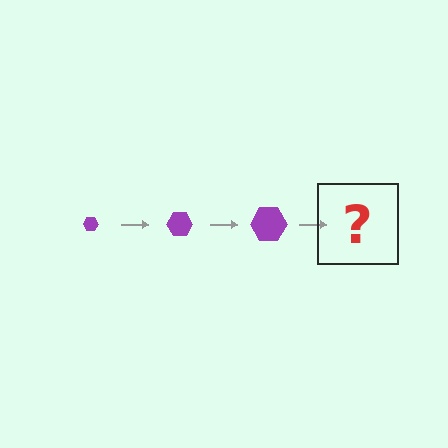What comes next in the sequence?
The next element should be a purple hexagon, larger than the previous one.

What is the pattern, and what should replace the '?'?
The pattern is that the hexagon gets progressively larger each step. The '?' should be a purple hexagon, larger than the previous one.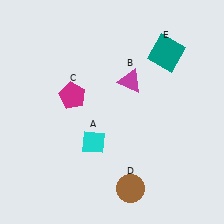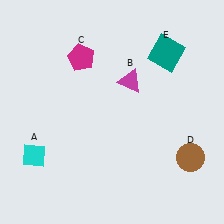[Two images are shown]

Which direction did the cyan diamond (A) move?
The cyan diamond (A) moved left.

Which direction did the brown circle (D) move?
The brown circle (D) moved right.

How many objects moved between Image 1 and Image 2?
3 objects moved between the two images.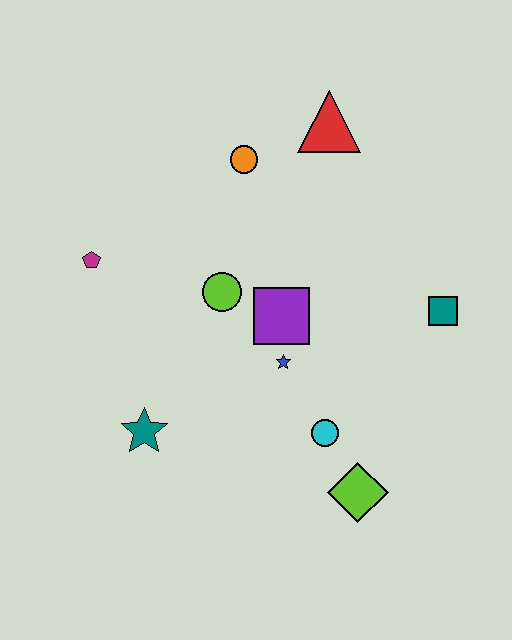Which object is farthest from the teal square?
The magenta pentagon is farthest from the teal square.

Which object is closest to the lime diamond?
The cyan circle is closest to the lime diamond.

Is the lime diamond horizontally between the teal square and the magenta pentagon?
Yes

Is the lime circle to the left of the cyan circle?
Yes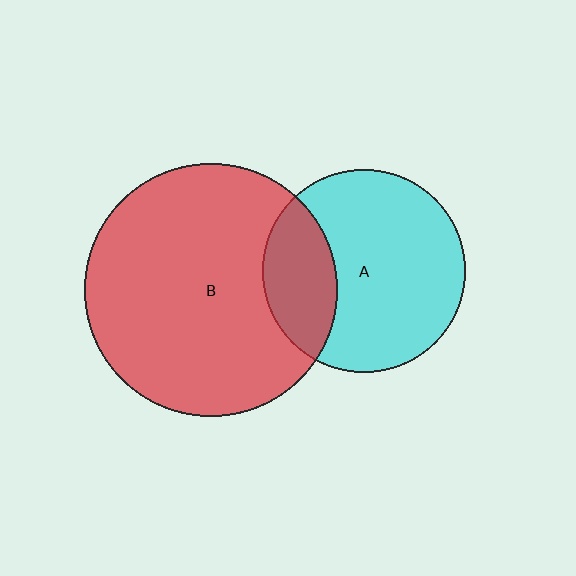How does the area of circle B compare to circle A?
Approximately 1.5 times.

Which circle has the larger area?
Circle B (red).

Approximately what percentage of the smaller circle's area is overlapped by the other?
Approximately 25%.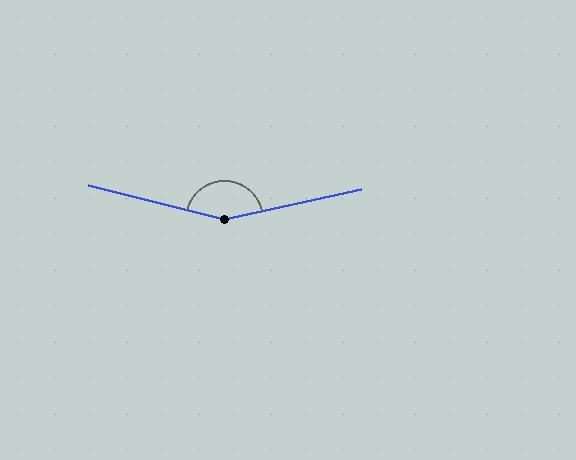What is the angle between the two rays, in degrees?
Approximately 154 degrees.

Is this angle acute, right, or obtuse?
It is obtuse.